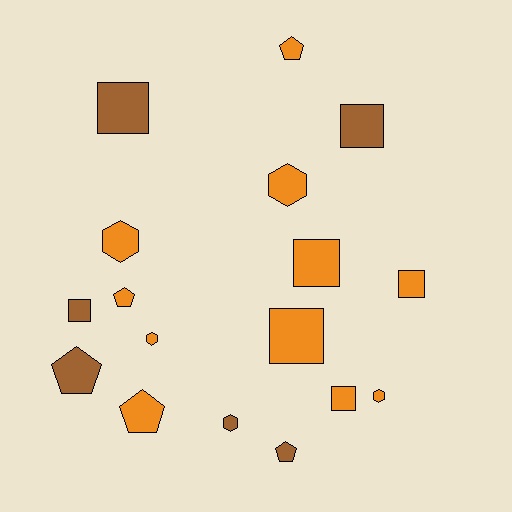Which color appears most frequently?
Orange, with 11 objects.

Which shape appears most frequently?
Square, with 7 objects.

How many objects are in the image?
There are 17 objects.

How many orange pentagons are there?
There are 3 orange pentagons.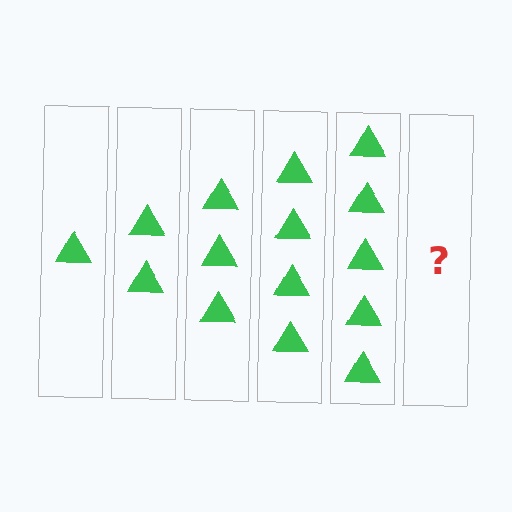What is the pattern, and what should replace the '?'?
The pattern is that each step adds one more triangle. The '?' should be 6 triangles.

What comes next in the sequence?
The next element should be 6 triangles.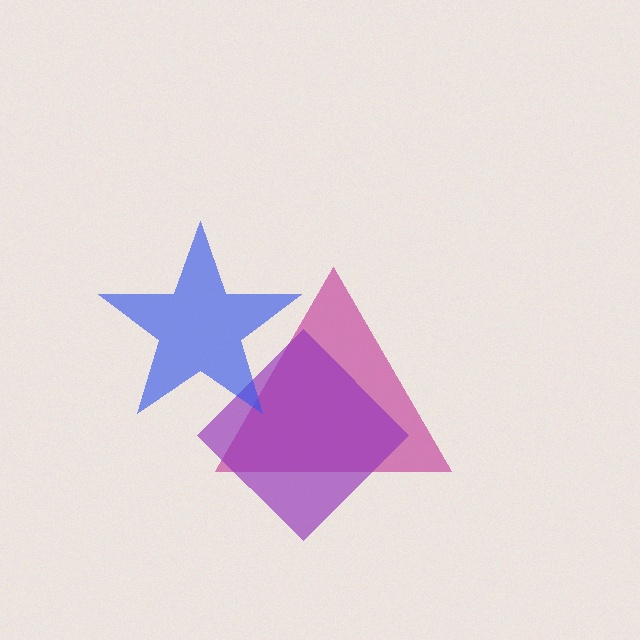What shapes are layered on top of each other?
The layered shapes are: a magenta triangle, a purple diamond, a blue star.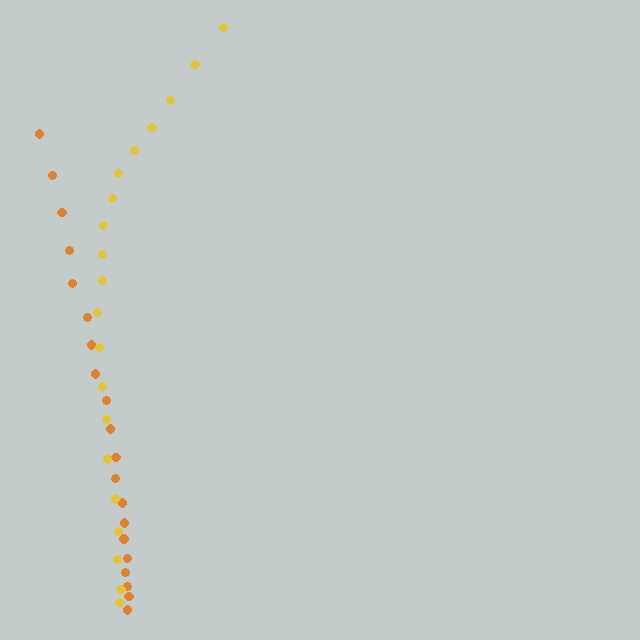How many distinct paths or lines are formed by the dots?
There are 2 distinct paths.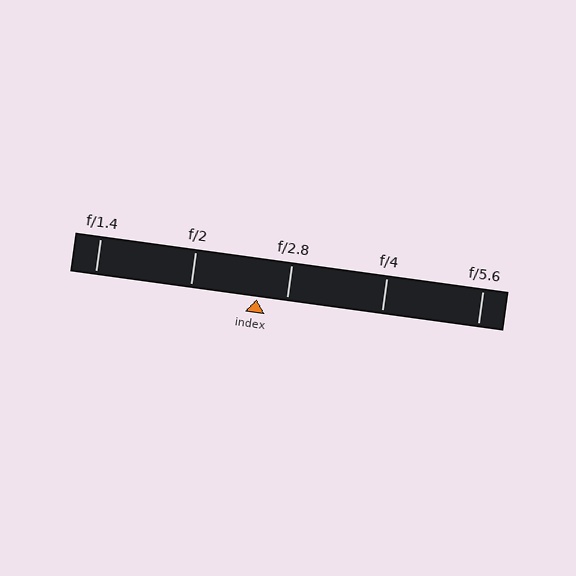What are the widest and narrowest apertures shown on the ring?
The widest aperture shown is f/1.4 and the narrowest is f/5.6.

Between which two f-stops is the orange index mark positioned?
The index mark is between f/2 and f/2.8.